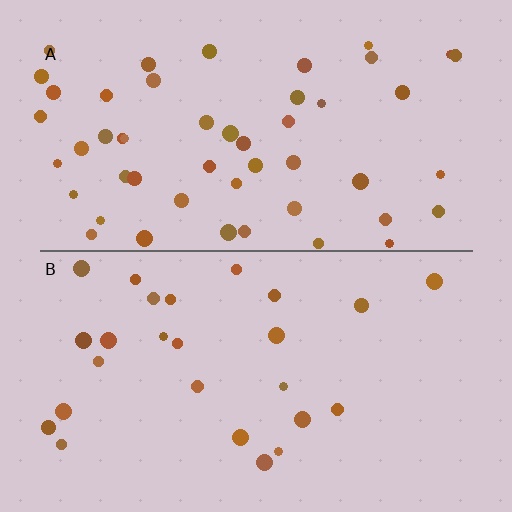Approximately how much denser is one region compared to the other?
Approximately 2.0× — region A over region B.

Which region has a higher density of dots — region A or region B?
A (the top).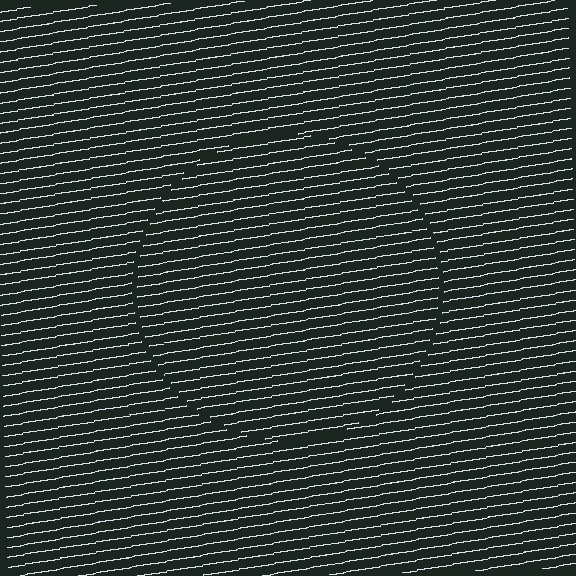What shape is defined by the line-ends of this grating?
An illusory circle. The interior of the shape contains the same grating, shifted by half a period — the contour is defined by the phase discontinuity where line-ends from the inner and outer gratings abut.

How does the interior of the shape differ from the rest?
The interior of the shape contains the same grating, shifted by half a period — the contour is defined by the phase discontinuity where line-ends from the inner and outer gratings abut.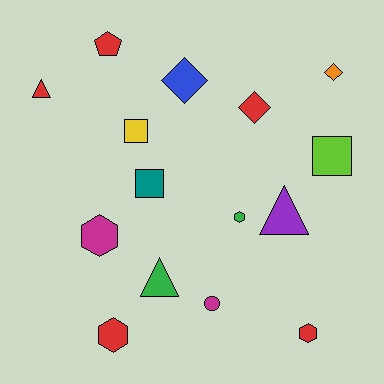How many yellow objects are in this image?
There is 1 yellow object.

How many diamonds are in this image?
There are 3 diamonds.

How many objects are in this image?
There are 15 objects.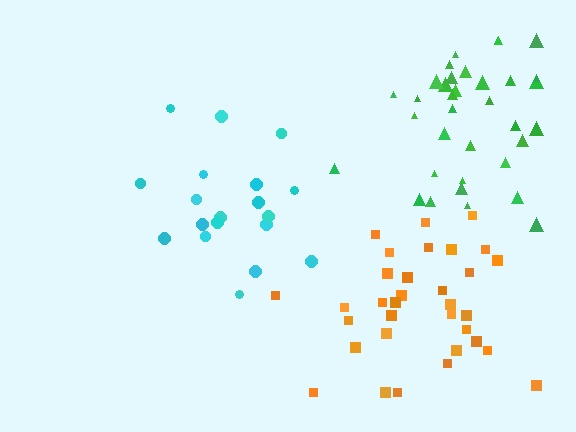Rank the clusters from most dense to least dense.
green, orange, cyan.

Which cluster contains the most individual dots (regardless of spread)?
Green (35).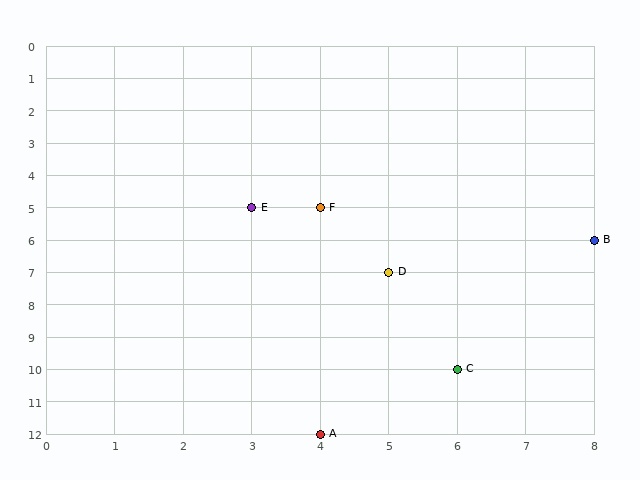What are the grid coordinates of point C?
Point C is at grid coordinates (6, 10).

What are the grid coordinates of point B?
Point B is at grid coordinates (8, 6).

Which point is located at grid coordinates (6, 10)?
Point C is at (6, 10).